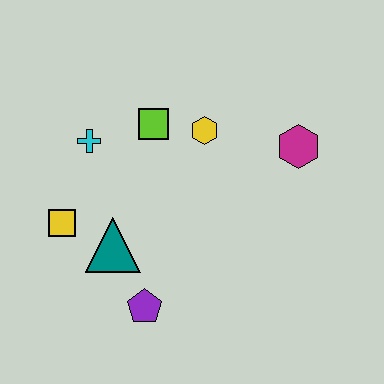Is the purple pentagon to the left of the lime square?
Yes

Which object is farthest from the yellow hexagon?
The purple pentagon is farthest from the yellow hexagon.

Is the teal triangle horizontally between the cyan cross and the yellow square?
No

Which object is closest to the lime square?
The yellow hexagon is closest to the lime square.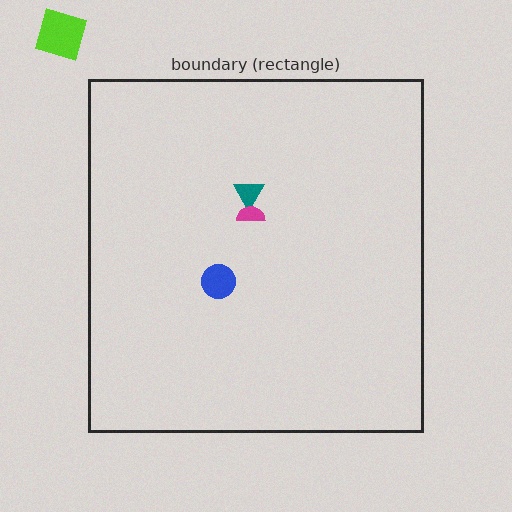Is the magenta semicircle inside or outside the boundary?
Inside.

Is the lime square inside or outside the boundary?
Outside.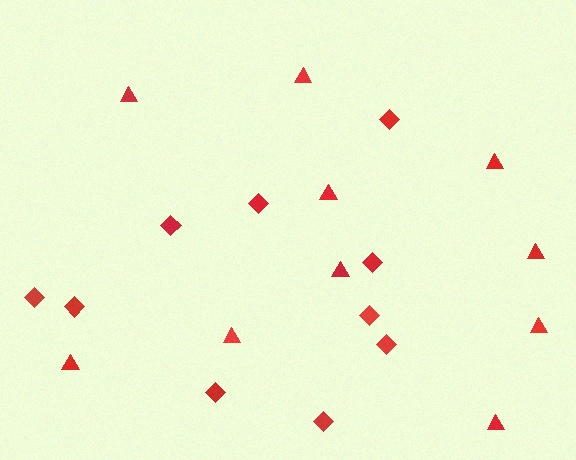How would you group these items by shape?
There are 2 groups: one group of triangles (10) and one group of diamonds (10).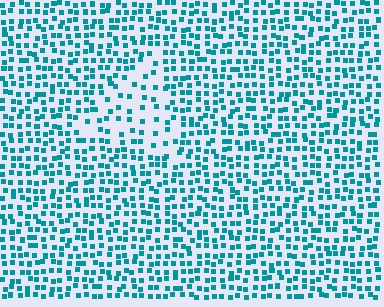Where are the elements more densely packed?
The elements are more densely packed outside the triangle boundary.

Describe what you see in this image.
The image contains small teal elements arranged at two different densities. A triangle-shaped region is visible where the elements are less densely packed than the surrounding area.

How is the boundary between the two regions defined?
The boundary is defined by a change in element density (approximately 2.0x ratio). All elements are the same color, size, and shape.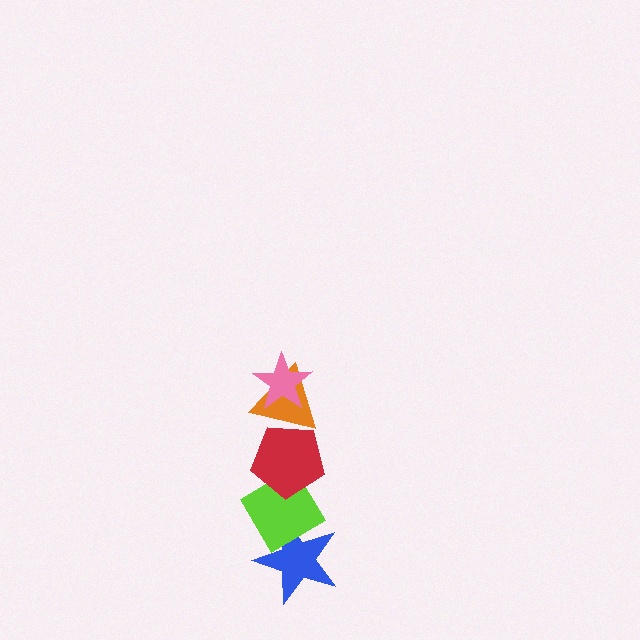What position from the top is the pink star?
The pink star is 1st from the top.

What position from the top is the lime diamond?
The lime diamond is 4th from the top.